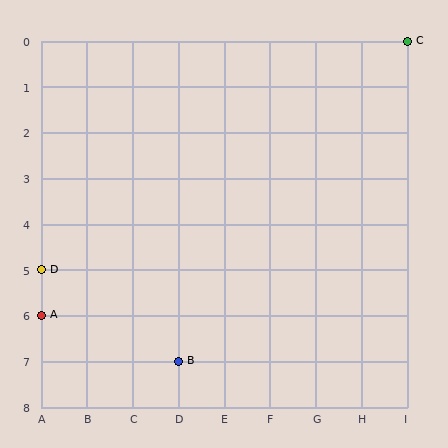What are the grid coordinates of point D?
Point D is at grid coordinates (A, 5).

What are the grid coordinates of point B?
Point B is at grid coordinates (D, 7).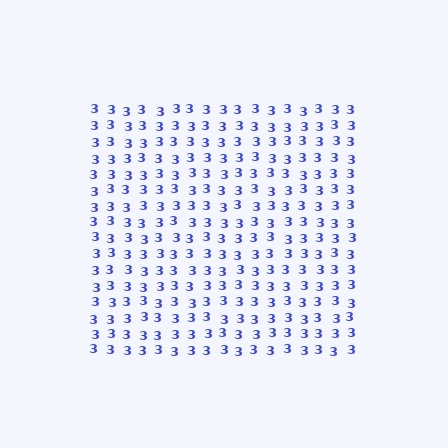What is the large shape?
The large shape is a square.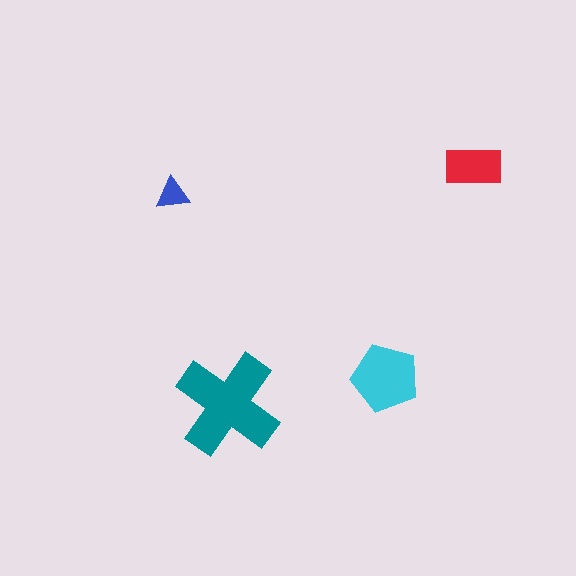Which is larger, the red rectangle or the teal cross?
The teal cross.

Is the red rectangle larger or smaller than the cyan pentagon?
Smaller.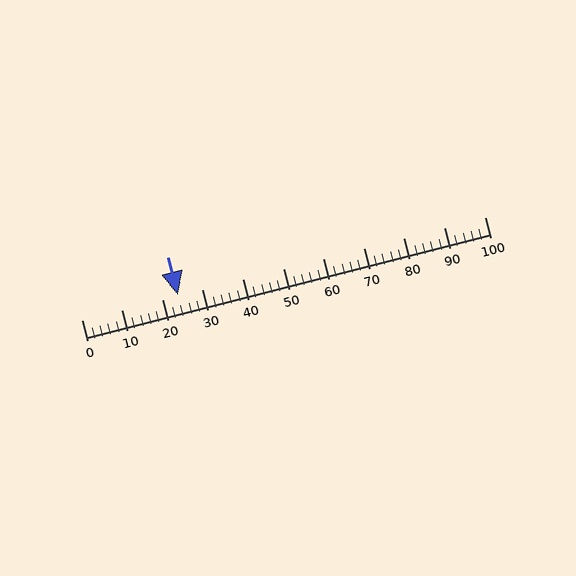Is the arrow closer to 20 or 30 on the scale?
The arrow is closer to 20.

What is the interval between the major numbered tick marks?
The major tick marks are spaced 10 units apart.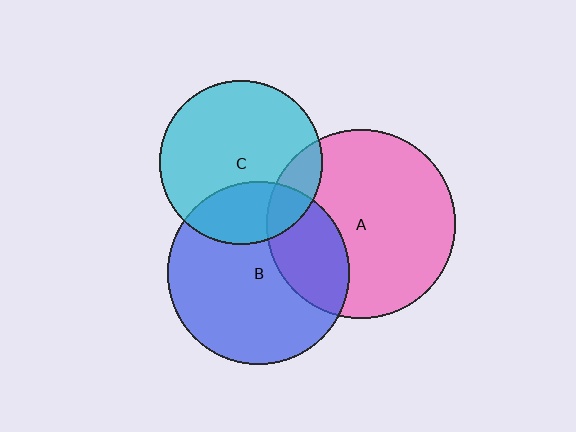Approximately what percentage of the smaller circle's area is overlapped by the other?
Approximately 25%.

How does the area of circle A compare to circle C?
Approximately 1.3 times.